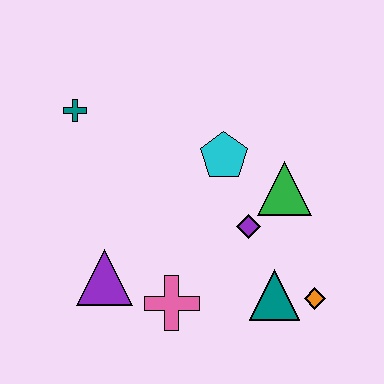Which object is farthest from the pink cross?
The teal cross is farthest from the pink cross.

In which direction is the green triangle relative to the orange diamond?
The green triangle is above the orange diamond.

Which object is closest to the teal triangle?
The orange diamond is closest to the teal triangle.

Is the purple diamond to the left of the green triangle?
Yes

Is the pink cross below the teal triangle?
Yes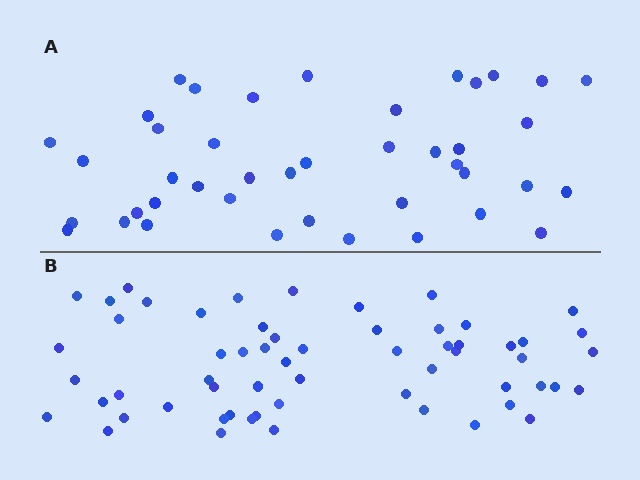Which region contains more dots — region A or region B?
Region B (the bottom region) has more dots.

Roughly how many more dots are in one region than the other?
Region B has approximately 15 more dots than region A.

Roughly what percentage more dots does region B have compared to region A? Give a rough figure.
About 40% more.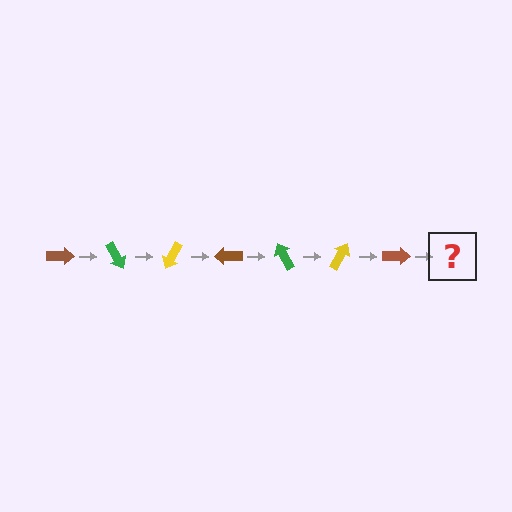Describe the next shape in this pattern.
It should be a green arrow, rotated 420 degrees from the start.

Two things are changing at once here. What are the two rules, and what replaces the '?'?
The two rules are that it rotates 60 degrees each step and the color cycles through brown, green, and yellow. The '?' should be a green arrow, rotated 420 degrees from the start.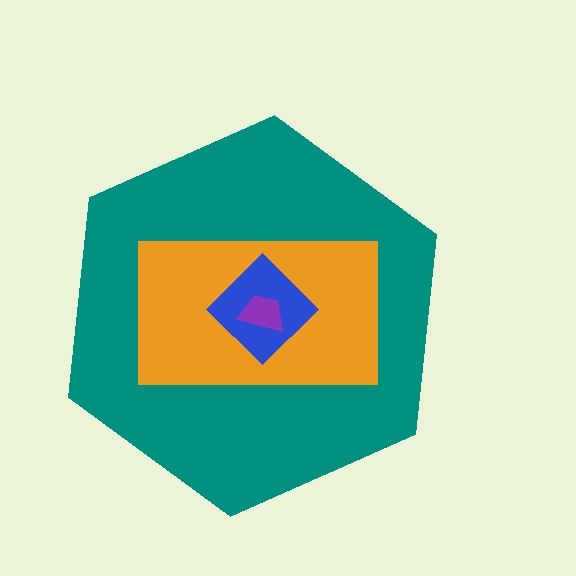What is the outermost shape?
The teal hexagon.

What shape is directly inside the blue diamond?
The purple trapezoid.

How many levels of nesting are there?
4.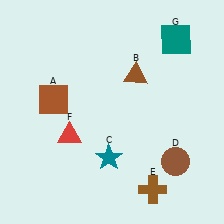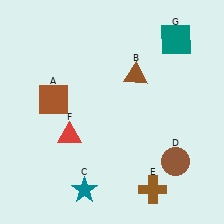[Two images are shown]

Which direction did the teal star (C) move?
The teal star (C) moved down.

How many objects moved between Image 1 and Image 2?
1 object moved between the two images.